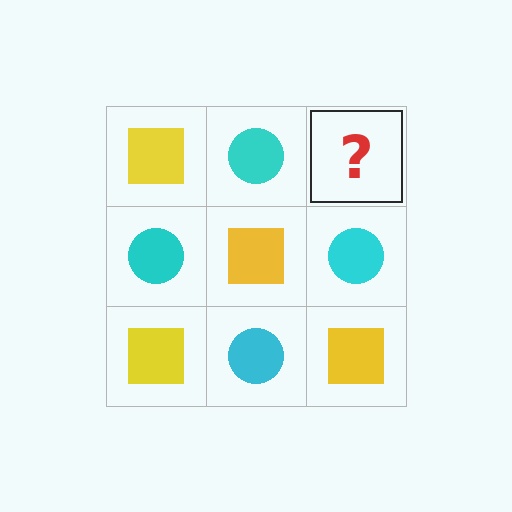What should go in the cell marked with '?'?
The missing cell should contain a yellow square.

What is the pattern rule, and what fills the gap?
The rule is that it alternates yellow square and cyan circle in a checkerboard pattern. The gap should be filled with a yellow square.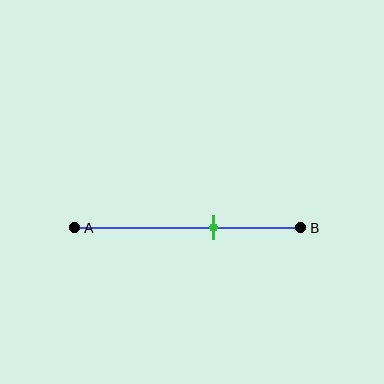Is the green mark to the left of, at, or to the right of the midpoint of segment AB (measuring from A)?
The green mark is to the right of the midpoint of segment AB.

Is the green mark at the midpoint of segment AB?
No, the mark is at about 60% from A, not at the 50% midpoint.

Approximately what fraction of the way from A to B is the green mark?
The green mark is approximately 60% of the way from A to B.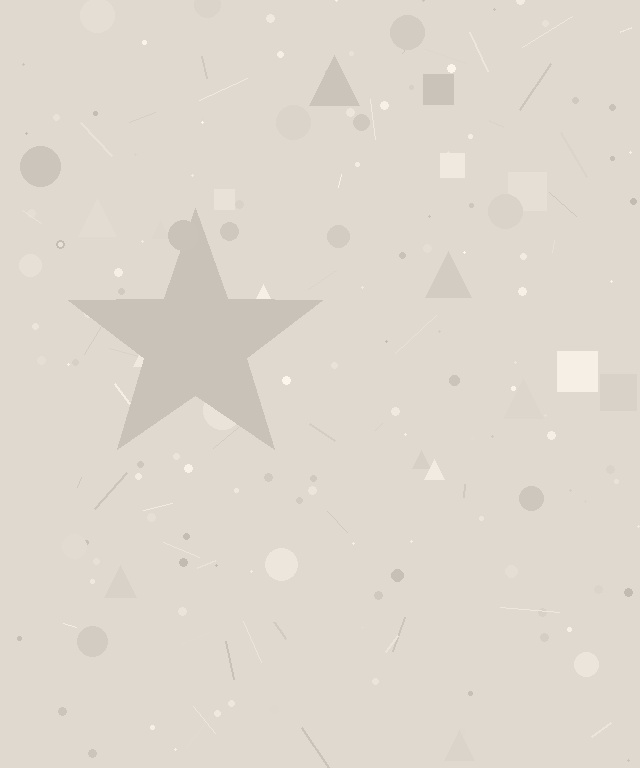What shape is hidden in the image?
A star is hidden in the image.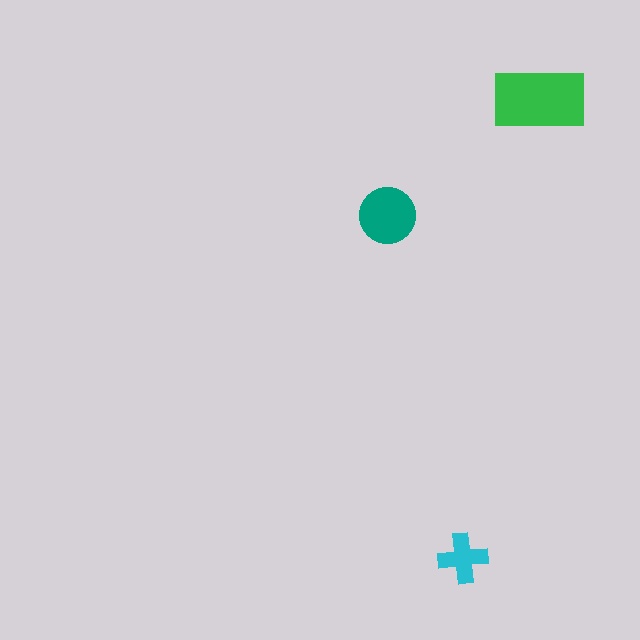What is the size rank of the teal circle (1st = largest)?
2nd.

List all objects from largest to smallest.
The green rectangle, the teal circle, the cyan cross.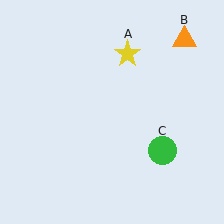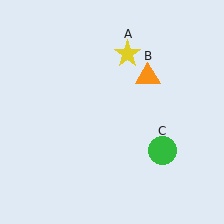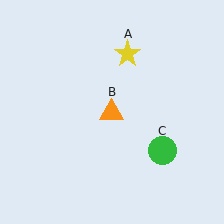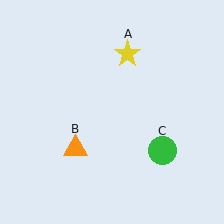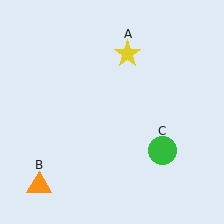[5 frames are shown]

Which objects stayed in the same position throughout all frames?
Yellow star (object A) and green circle (object C) remained stationary.